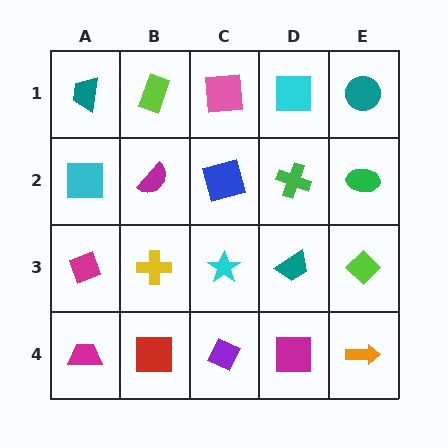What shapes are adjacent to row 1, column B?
A magenta semicircle (row 2, column B), a teal trapezoid (row 1, column A), a pink square (row 1, column C).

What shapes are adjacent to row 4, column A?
A magenta diamond (row 3, column A), a red square (row 4, column B).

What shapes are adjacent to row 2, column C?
A pink square (row 1, column C), a cyan star (row 3, column C), a magenta semicircle (row 2, column B), a green cross (row 2, column D).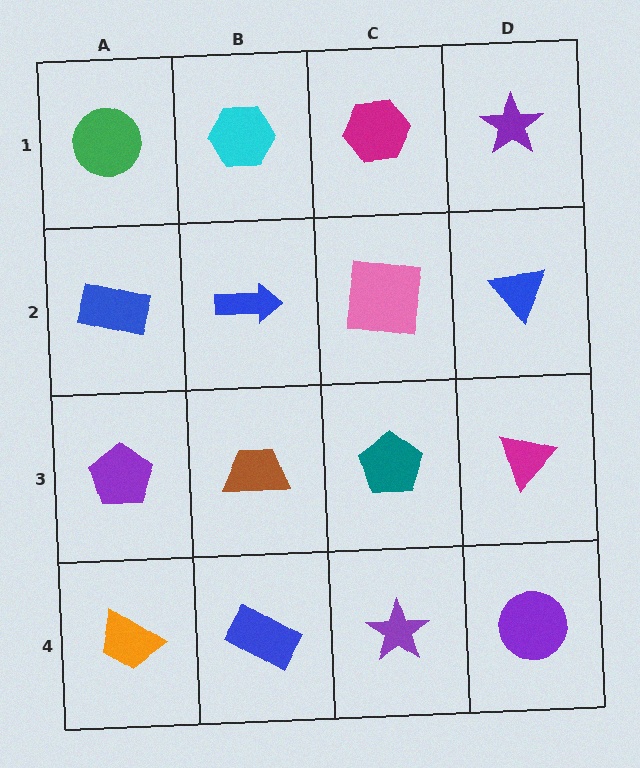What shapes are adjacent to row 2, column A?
A green circle (row 1, column A), a purple pentagon (row 3, column A), a blue arrow (row 2, column B).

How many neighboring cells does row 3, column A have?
3.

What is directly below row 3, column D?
A purple circle.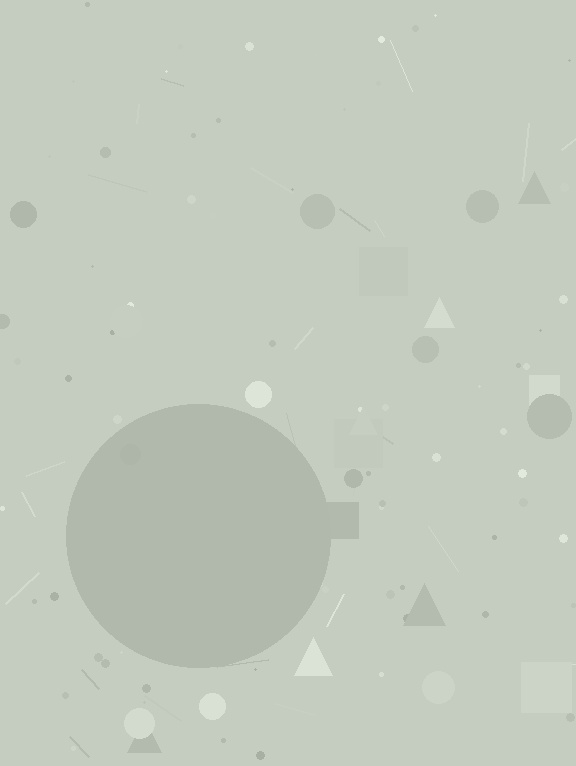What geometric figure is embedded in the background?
A circle is embedded in the background.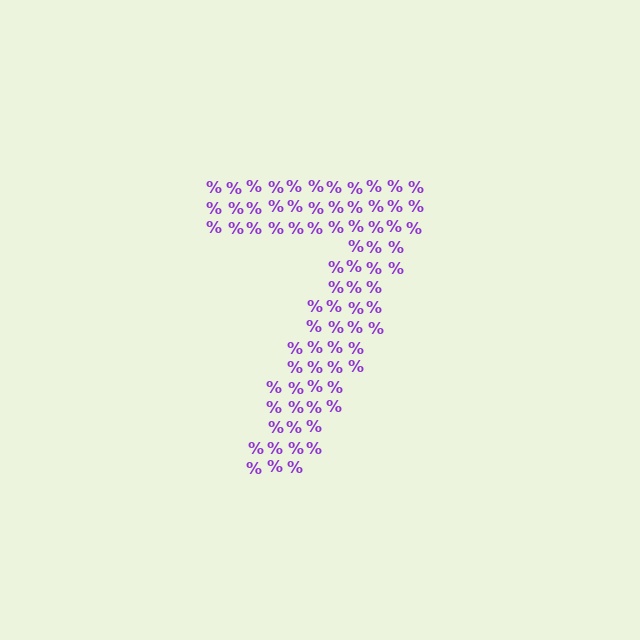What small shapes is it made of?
It is made of small percent signs.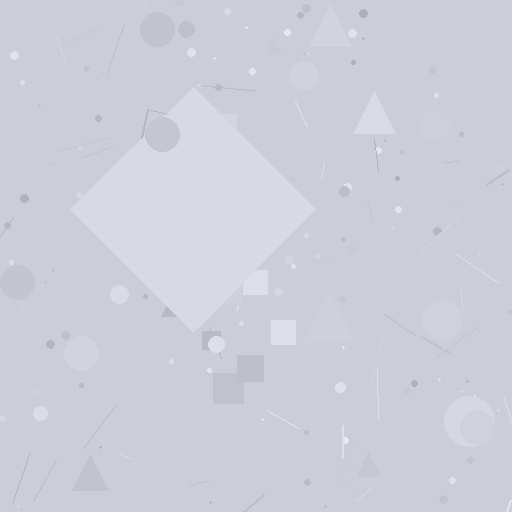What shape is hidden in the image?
A diamond is hidden in the image.